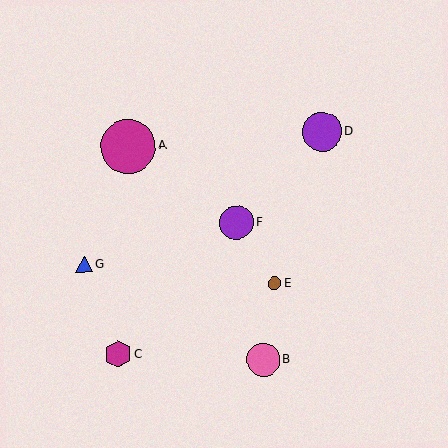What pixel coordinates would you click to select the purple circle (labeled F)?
Click at (236, 222) to select the purple circle F.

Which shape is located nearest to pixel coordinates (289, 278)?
The brown circle (labeled E) at (274, 283) is nearest to that location.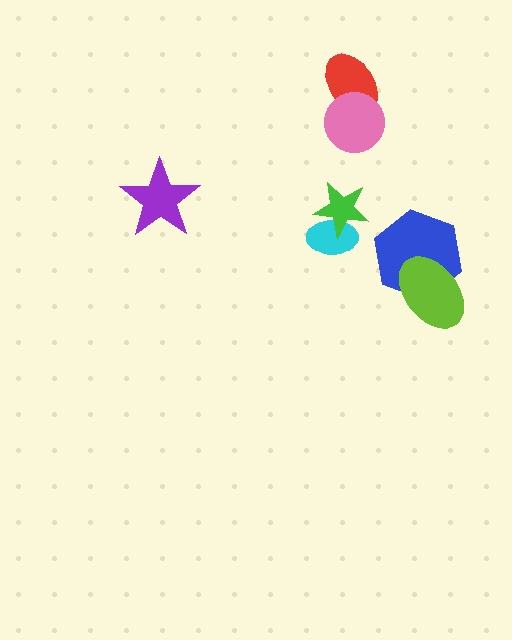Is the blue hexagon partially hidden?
Yes, it is partially covered by another shape.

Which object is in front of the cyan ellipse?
The green star is in front of the cyan ellipse.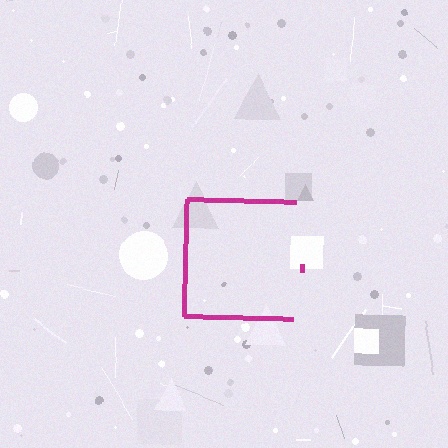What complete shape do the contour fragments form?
The contour fragments form a square.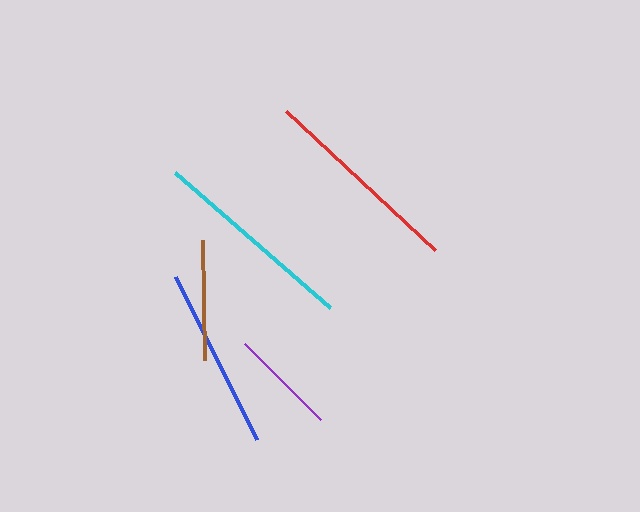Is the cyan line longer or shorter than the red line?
The cyan line is longer than the red line.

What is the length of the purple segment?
The purple segment is approximately 108 pixels long.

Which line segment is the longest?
The cyan line is the longest at approximately 206 pixels.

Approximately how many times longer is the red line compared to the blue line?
The red line is approximately 1.1 times the length of the blue line.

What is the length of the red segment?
The red segment is approximately 204 pixels long.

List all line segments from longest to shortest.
From longest to shortest: cyan, red, blue, brown, purple.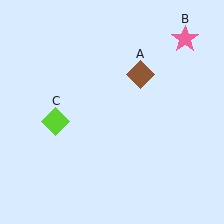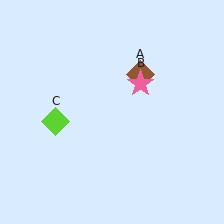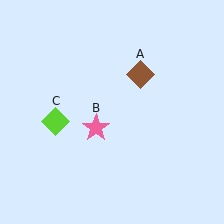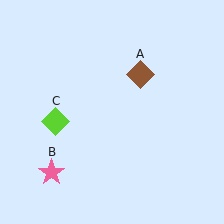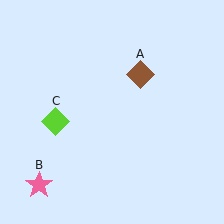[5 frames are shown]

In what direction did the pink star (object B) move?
The pink star (object B) moved down and to the left.